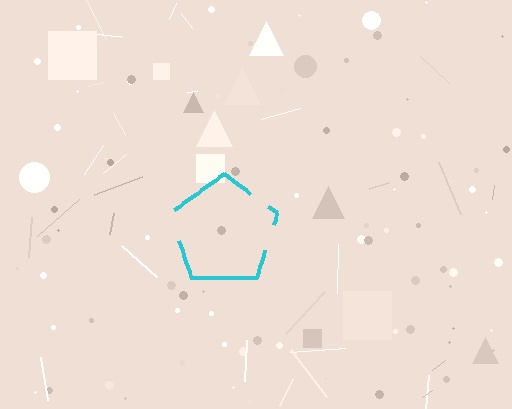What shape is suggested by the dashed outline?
The dashed outline suggests a pentagon.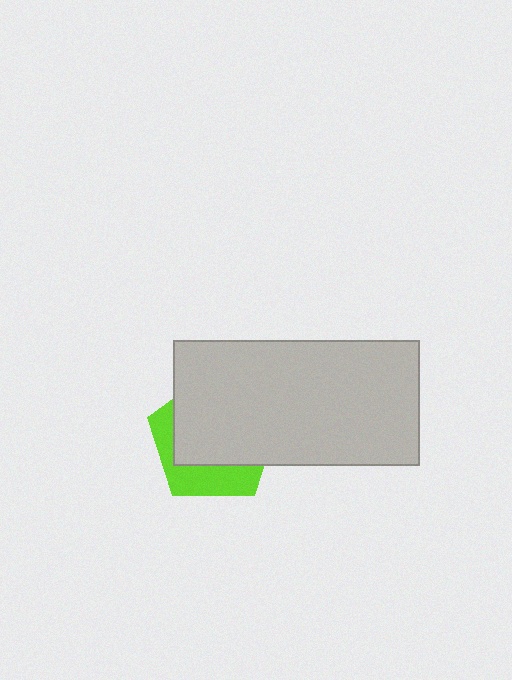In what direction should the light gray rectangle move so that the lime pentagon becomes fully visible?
The light gray rectangle should move toward the upper-right. That is the shortest direction to clear the overlap and leave the lime pentagon fully visible.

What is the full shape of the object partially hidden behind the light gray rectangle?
The partially hidden object is a lime pentagon.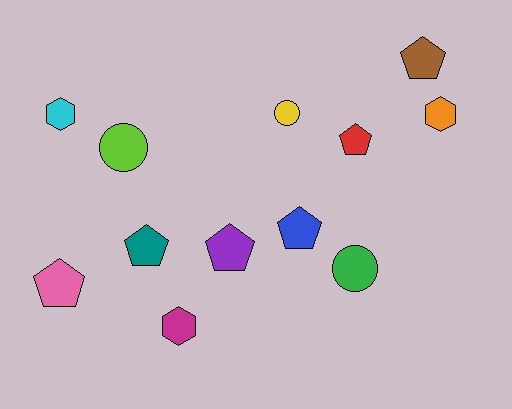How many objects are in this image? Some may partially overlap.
There are 12 objects.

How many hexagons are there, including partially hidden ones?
There are 3 hexagons.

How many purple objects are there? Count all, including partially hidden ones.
There is 1 purple object.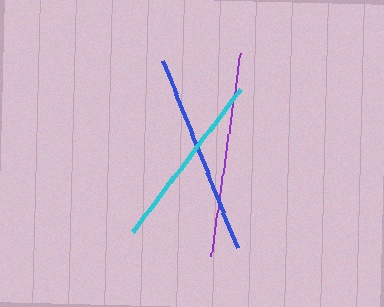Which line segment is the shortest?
The cyan line is the shortest at approximately 179 pixels.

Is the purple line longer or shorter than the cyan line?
The purple line is longer than the cyan line.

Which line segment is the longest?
The purple line is the longest at approximately 204 pixels.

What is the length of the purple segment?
The purple segment is approximately 204 pixels long.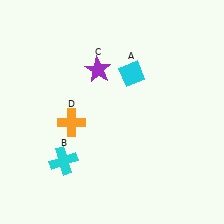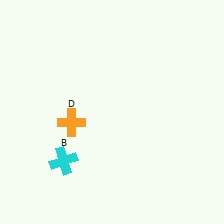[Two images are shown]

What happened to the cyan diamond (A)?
The cyan diamond (A) was removed in Image 2. It was in the top-right area of Image 1.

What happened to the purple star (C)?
The purple star (C) was removed in Image 2. It was in the top-left area of Image 1.